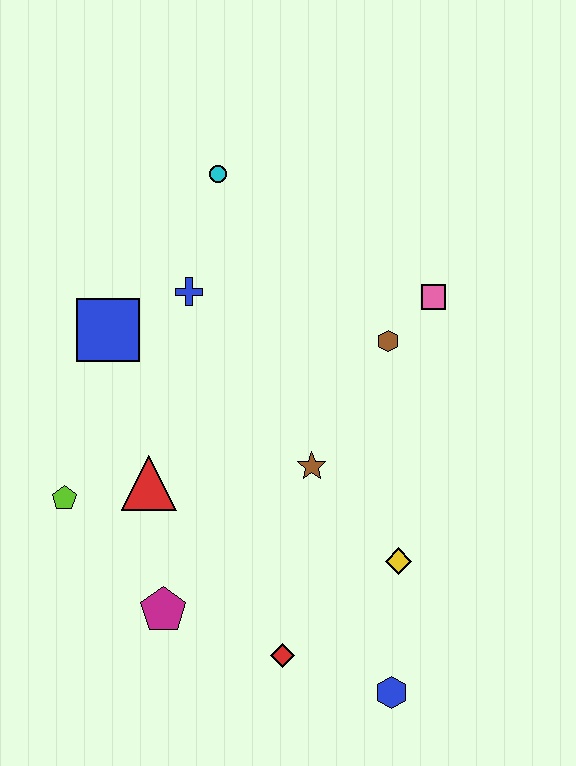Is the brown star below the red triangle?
No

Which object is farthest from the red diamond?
The cyan circle is farthest from the red diamond.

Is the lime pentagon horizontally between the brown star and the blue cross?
No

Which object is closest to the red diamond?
The blue hexagon is closest to the red diamond.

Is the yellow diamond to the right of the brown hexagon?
Yes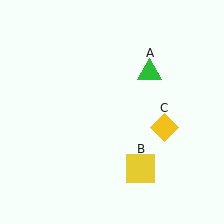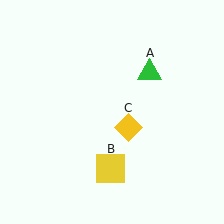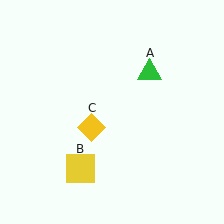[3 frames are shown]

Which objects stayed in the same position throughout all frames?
Green triangle (object A) remained stationary.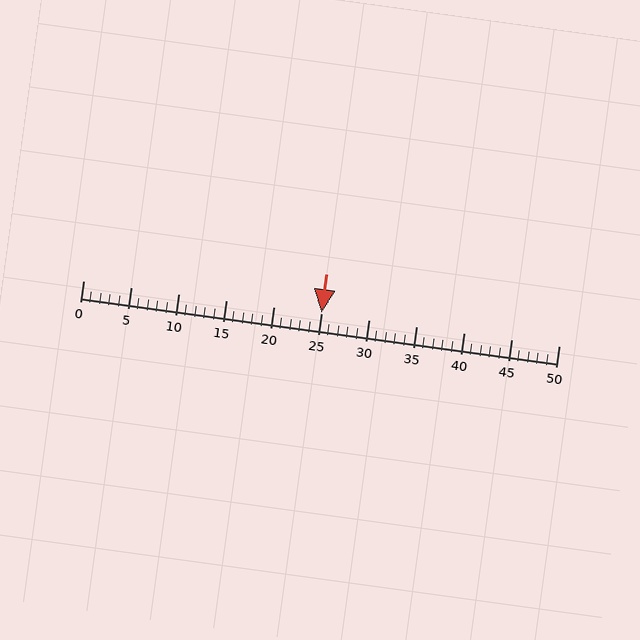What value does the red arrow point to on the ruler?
The red arrow points to approximately 25.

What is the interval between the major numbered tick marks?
The major tick marks are spaced 5 units apart.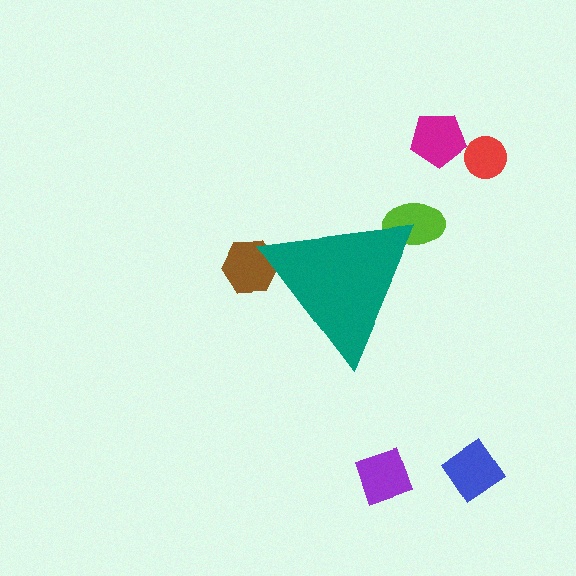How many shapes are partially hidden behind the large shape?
2 shapes are partially hidden.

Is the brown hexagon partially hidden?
Yes, the brown hexagon is partially hidden behind the teal triangle.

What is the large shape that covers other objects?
A teal triangle.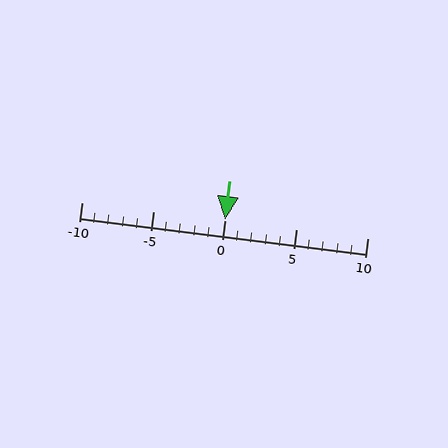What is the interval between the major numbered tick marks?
The major tick marks are spaced 5 units apart.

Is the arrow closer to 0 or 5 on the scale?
The arrow is closer to 0.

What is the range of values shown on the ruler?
The ruler shows values from -10 to 10.